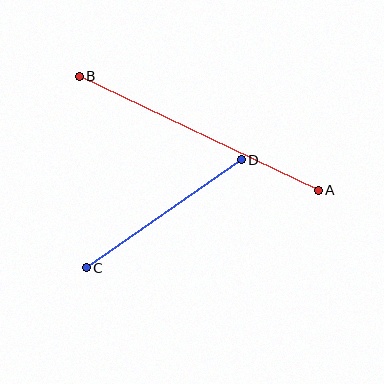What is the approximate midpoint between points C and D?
The midpoint is at approximately (164, 214) pixels.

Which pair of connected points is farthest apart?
Points A and B are farthest apart.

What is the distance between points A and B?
The distance is approximately 265 pixels.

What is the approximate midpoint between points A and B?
The midpoint is at approximately (199, 133) pixels.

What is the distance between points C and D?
The distance is approximately 189 pixels.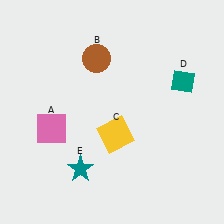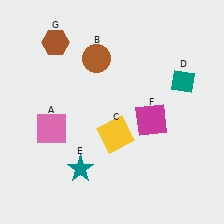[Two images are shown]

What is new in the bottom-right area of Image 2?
A magenta square (F) was added in the bottom-right area of Image 2.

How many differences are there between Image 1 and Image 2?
There are 2 differences between the two images.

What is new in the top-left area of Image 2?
A brown hexagon (G) was added in the top-left area of Image 2.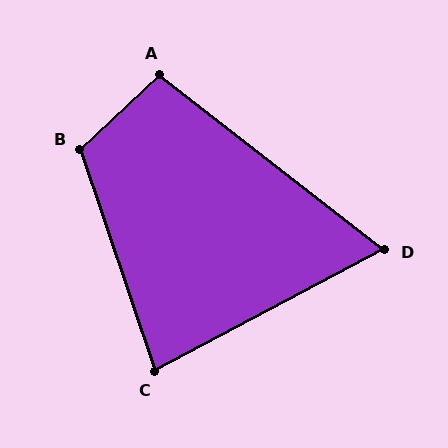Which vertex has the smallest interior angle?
D, at approximately 66 degrees.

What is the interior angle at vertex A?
Approximately 99 degrees (obtuse).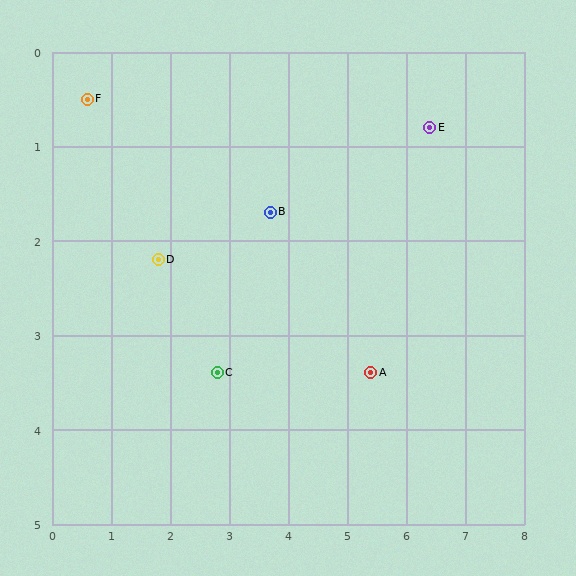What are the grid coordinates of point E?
Point E is at approximately (6.4, 0.8).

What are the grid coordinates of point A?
Point A is at approximately (5.4, 3.4).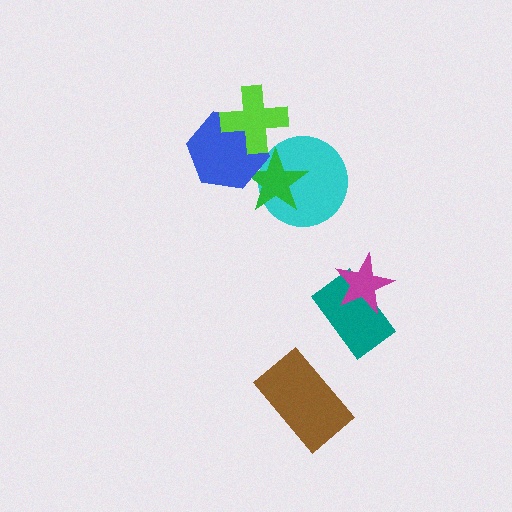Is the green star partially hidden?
Yes, it is partially covered by another shape.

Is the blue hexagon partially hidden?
Yes, it is partially covered by another shape.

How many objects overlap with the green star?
2 objects overlap with the green star.